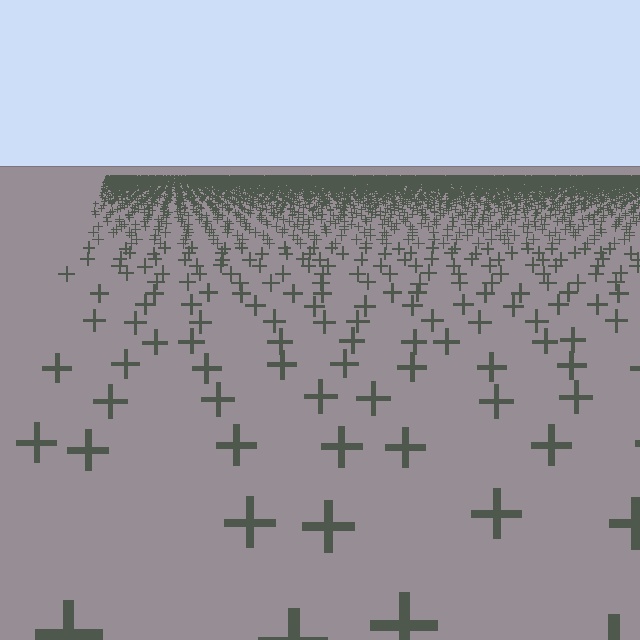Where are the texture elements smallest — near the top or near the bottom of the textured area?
Near the top.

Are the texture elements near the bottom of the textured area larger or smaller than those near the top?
Larger. Near the bottom, elements are closer to the viewer and appear at a bigger on-screen size.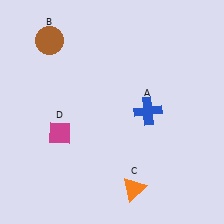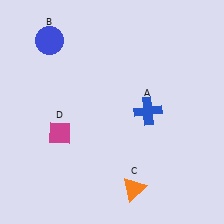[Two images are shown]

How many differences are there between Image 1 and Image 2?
There is 1 difference between the two images.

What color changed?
The circle (B) changed from brown in Image 1 to blue in Image 2.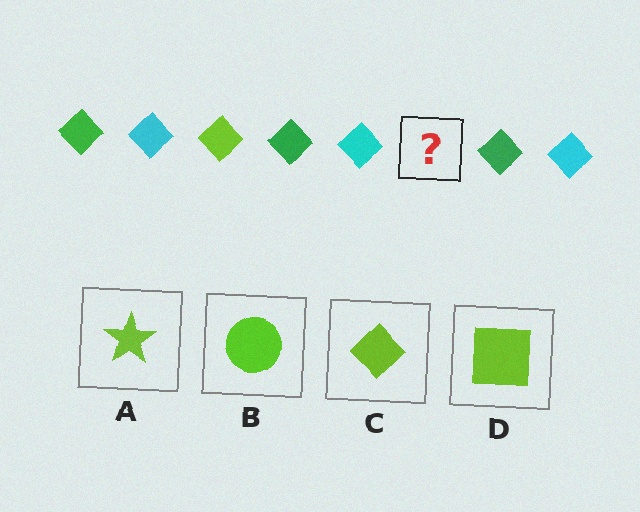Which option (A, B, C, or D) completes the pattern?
C.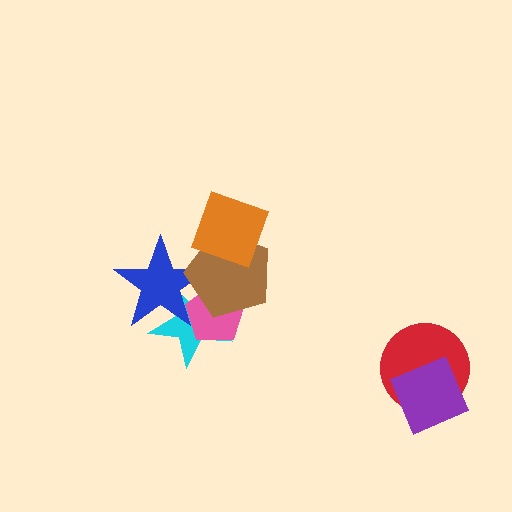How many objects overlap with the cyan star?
3 objects overlap with the cyan star.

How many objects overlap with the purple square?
1 object overlaps with the purple square.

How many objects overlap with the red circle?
1 object overlaps with the red circle.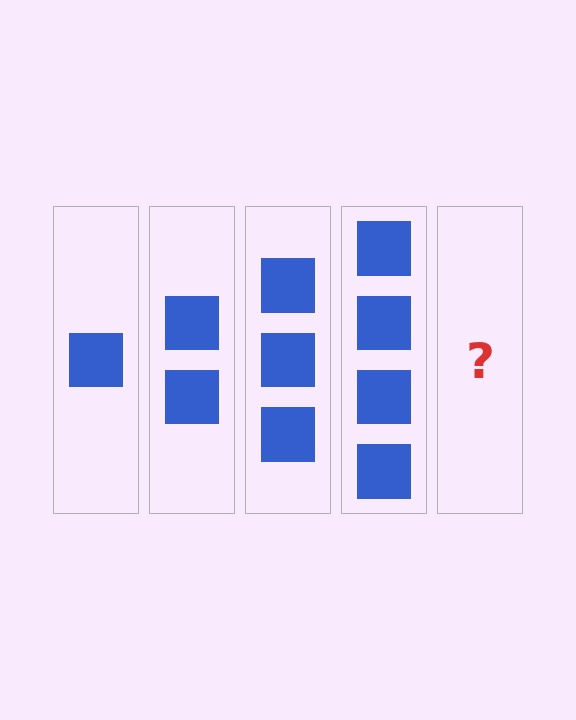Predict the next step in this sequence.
The next step is 5 squares.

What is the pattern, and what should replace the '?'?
The pattern is that each step adds one more square. The '?' should be 5 squares.